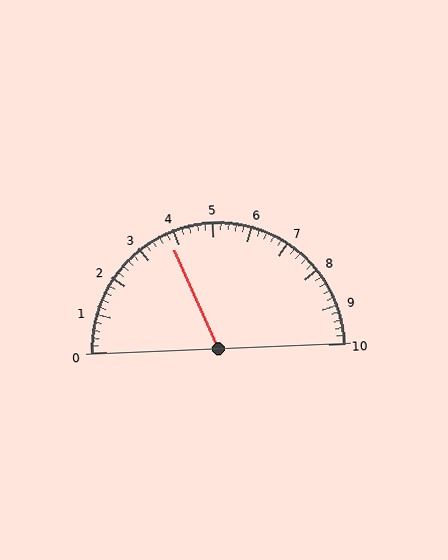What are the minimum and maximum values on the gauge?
The gauge ranges from 0 to 10.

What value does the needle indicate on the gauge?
The needle indicates approximately 3.8.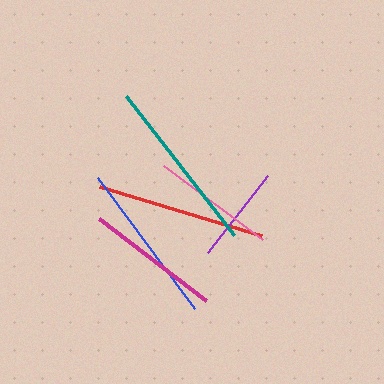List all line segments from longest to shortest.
From longest to shortest: teal, red, blue, magenta, pink, purple.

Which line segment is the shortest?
The purple line is the shortest at approximately 98 pixels.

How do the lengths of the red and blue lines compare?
The red and blue lines are approximately the same length.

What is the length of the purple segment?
The purple segment is approximately 98 pixels long.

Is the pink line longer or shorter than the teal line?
The teal line is longer than the pink line.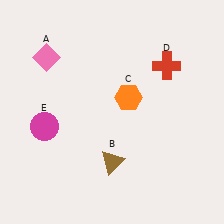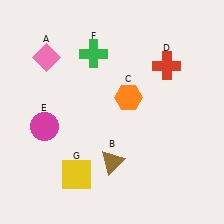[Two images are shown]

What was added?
A green cross (F), a yellow square (G) were added in Image 2.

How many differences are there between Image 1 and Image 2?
There are 2 differences between the two images.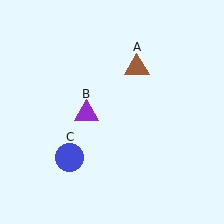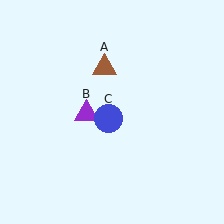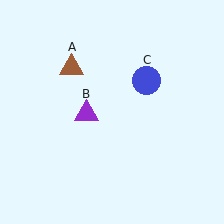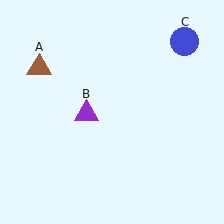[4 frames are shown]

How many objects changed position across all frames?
2 objects changed position: brown triangle (object A), blue circle (object C).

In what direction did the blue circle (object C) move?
The blue circle (object C) moved up and to the right.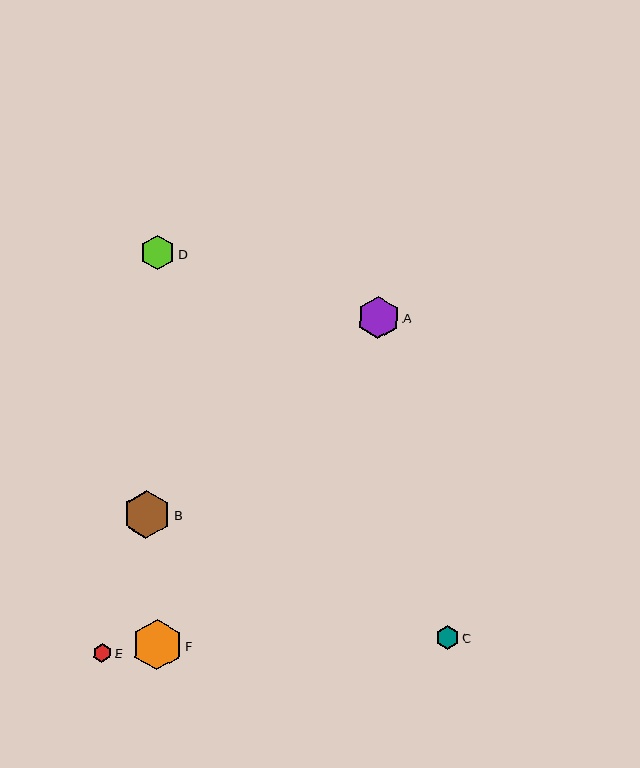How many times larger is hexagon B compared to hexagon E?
Hexagon B is approximately 2.5 times the size of hexagon E.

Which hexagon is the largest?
Hexagon F is the largest with a size of approximately 50 pixels.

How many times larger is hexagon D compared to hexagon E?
Hexagon D is approximately 1.9 times the size of hexagon E.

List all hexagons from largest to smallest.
From largest to smallest: F, B, A, D, C, E.